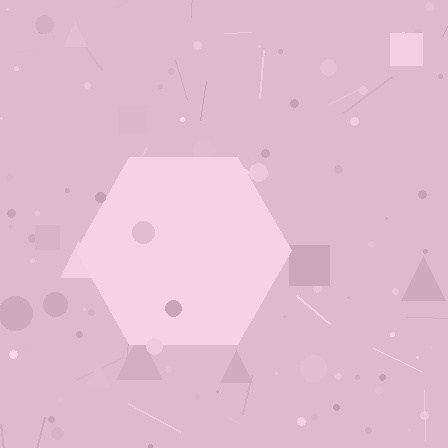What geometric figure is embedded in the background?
A hexagon is embedded in the background.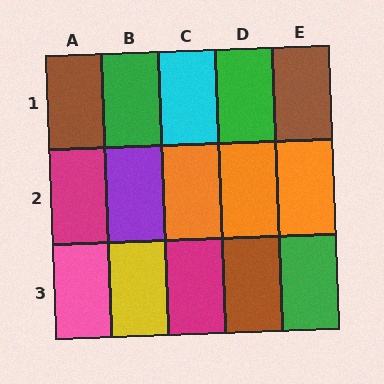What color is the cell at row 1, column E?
Brown.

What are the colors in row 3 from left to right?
Pink, yellow, magenta, brown, green.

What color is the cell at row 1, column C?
Cyan.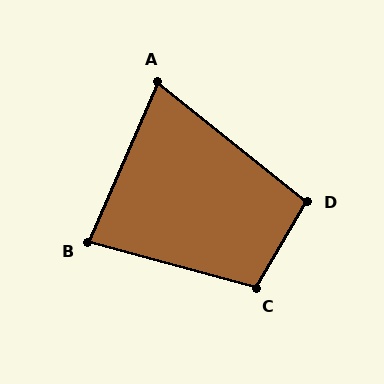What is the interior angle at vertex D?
Approximately 98 degrees (obtuse).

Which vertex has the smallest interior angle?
A, at approximately 75 degrees.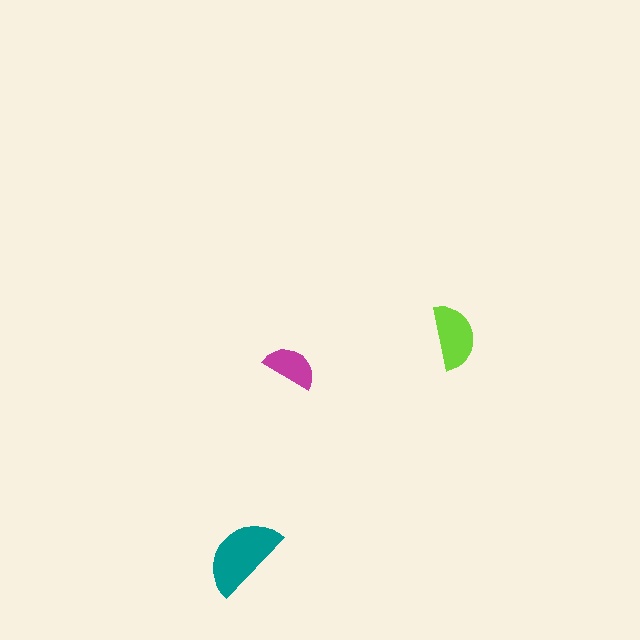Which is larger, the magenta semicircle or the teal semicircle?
The teal one.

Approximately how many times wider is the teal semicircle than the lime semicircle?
About 1.5 times wider.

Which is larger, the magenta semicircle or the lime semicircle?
The lime one.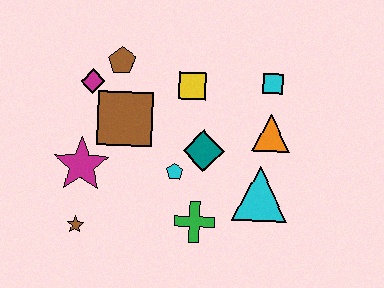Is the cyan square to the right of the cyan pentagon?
Yes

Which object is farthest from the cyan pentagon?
The cyan square is farthest from the cyan pentagon.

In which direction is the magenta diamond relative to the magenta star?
The magenta diamond is above the magenta star.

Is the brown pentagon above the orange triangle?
Yes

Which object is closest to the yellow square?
The teal diamond is closest to the yellow square.